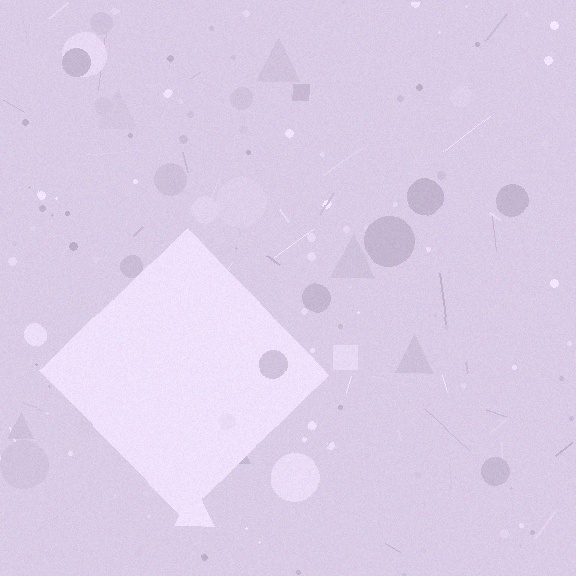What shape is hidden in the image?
A diamond is hidden in the image.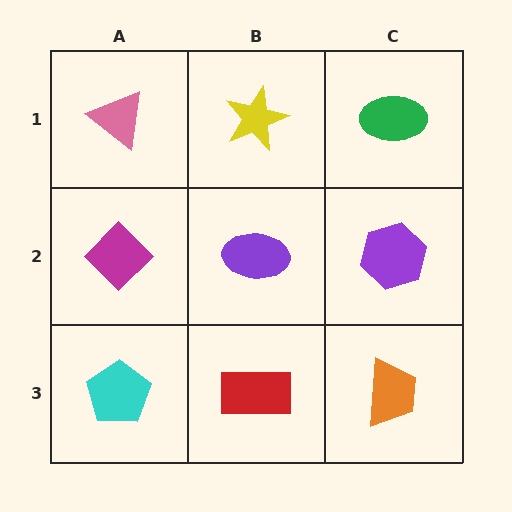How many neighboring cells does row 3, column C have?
2.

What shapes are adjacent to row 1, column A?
A magenta diamond (row 2, column A), a yellow star (row 1, column B).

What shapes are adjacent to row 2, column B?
A yellow star (row 1, column B), a red rectangle (row 3, column B), a magenta diamond (row 2, column A), a purple hexagon (row 2, column C).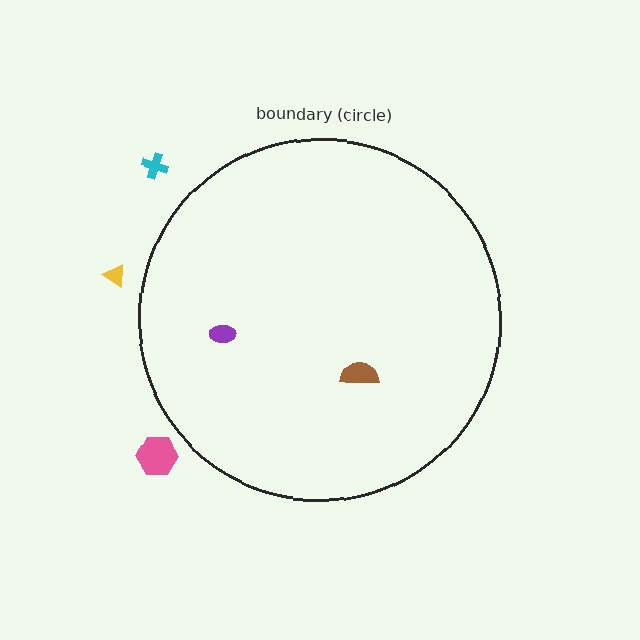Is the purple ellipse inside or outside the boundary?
Inside.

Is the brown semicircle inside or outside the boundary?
Inside.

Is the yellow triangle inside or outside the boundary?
Outside.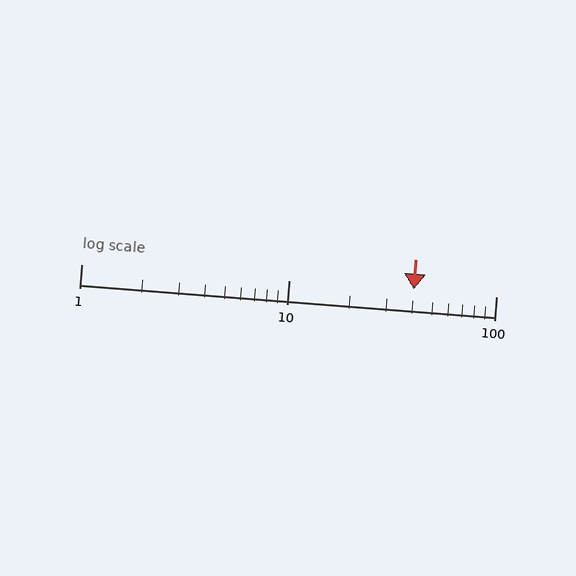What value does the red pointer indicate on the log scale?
The pointer indicates approximately 40.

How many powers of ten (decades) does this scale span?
The scale spans 2 decades, from 1 to 100.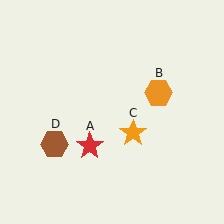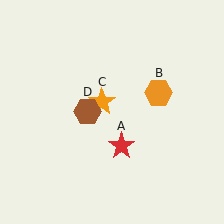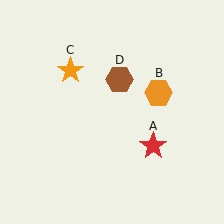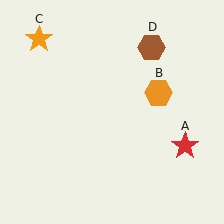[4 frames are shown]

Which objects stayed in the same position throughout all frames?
Orange hexagon (object B) remained stationary.